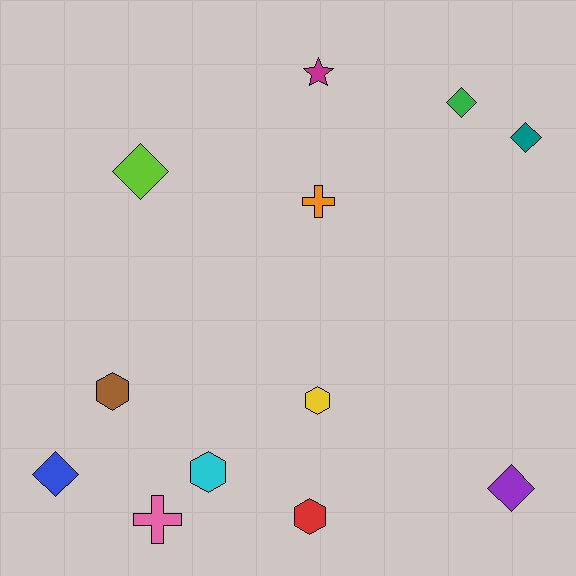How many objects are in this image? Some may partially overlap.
There are 12 objects.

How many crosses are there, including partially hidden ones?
There are 2 crosses.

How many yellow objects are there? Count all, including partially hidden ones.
There is 1 yellow object.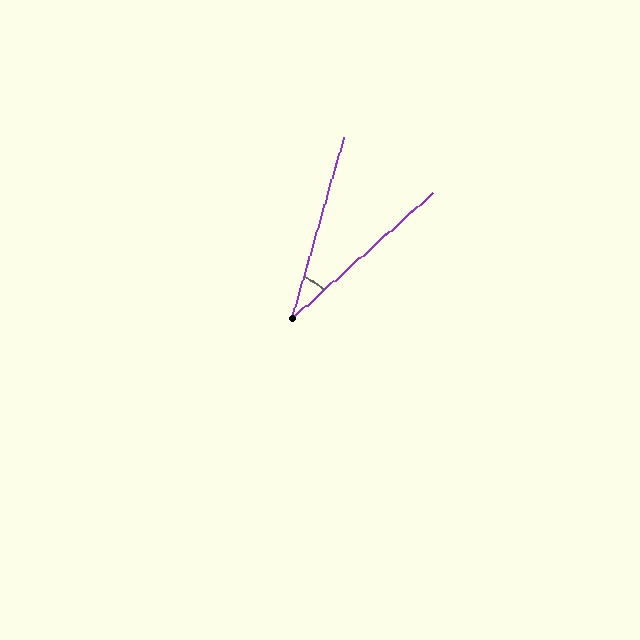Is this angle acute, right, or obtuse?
It is acute.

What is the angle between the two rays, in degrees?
Approximately 32 degrees.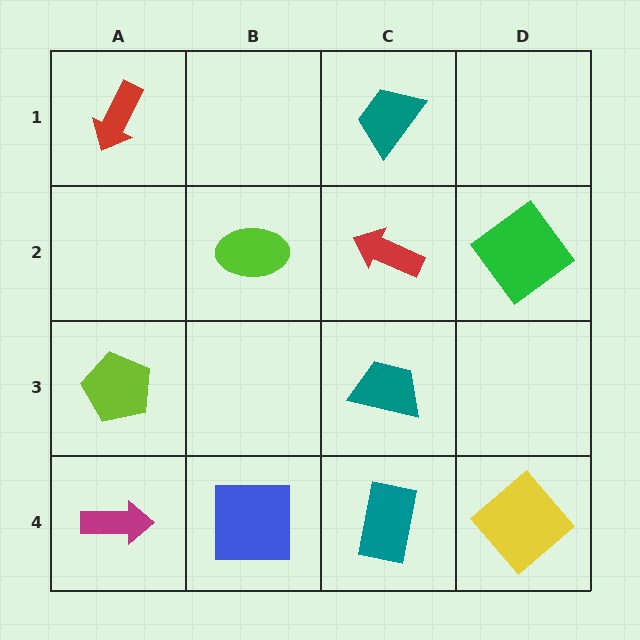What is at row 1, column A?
A red arrow.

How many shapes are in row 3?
2 shapes.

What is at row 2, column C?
A red arrow.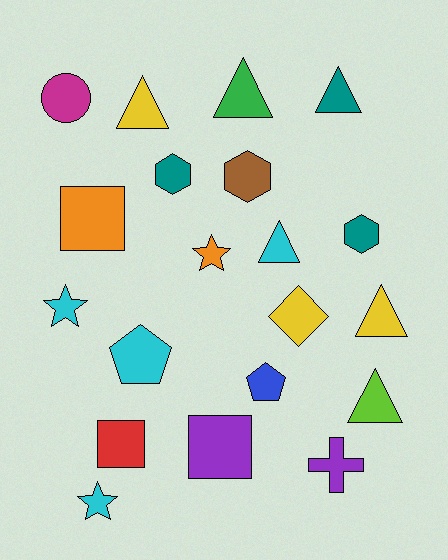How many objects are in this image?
There are 20 objects.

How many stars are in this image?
There are 3 stars.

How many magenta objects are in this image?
There is 1 magenta object.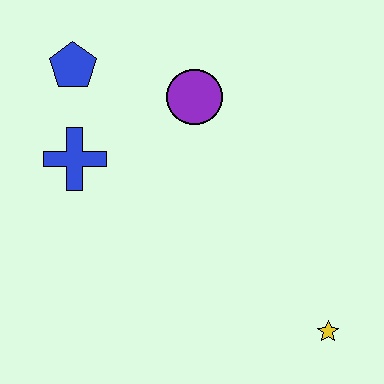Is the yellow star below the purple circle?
Yes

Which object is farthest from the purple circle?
The yellow star is farthest from the purple circle.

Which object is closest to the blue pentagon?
The blue cross is closest to the blue pentagon.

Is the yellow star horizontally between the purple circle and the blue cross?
No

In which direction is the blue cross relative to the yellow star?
The blue cross is to the left of the yellow star.